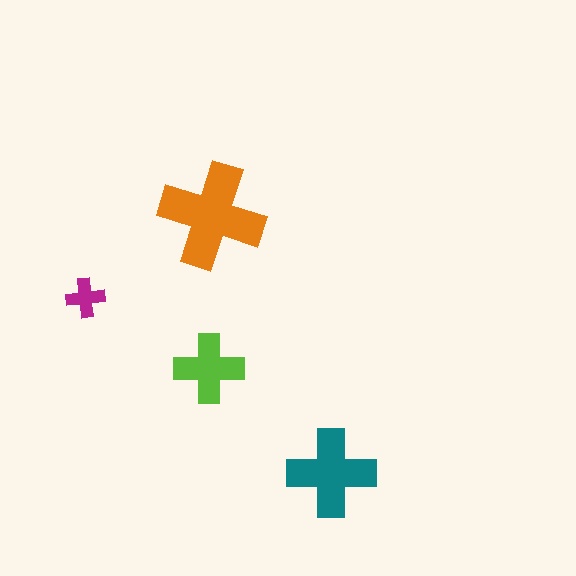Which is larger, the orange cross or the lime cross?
The orange one.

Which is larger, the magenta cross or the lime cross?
The lime one.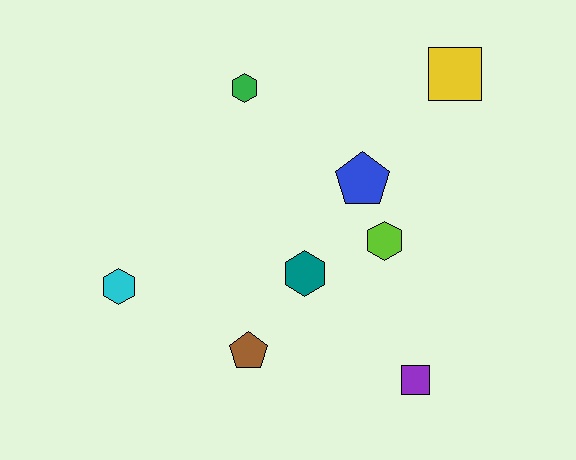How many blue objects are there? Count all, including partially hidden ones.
There is 1 blue object.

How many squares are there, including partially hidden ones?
There are 2 squares.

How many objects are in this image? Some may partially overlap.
There are 8 objects.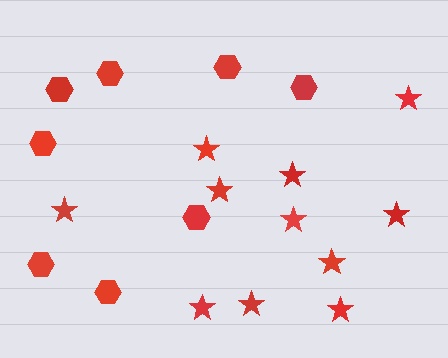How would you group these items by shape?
There are 2 groups: one group of stars (11) and one group of hexagons (8).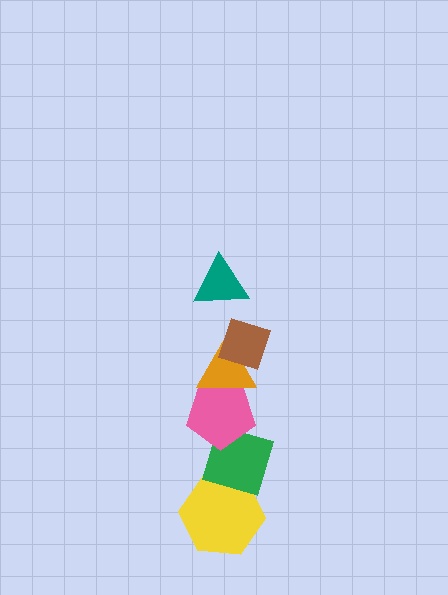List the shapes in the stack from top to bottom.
From top to bottom: the teal triangle, the brown diamond, the orange triangle, the pink pentagon, the green diamond, the yellow hexagon.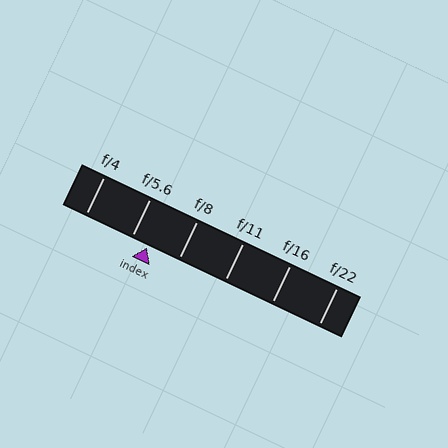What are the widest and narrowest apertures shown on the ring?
The widest aperture shown is f/4 and the narrowest is f/22.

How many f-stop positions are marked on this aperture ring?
There are 6 f-stop positions marked.